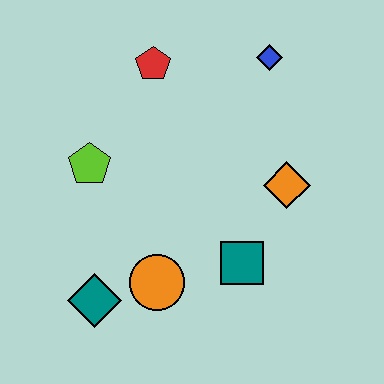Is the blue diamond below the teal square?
No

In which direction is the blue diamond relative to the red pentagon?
The blue diamond is to the right of the red pentagon.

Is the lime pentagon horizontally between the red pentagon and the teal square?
No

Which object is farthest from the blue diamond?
The teal diamond is farthest from the blue diamond.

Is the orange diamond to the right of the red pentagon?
Yes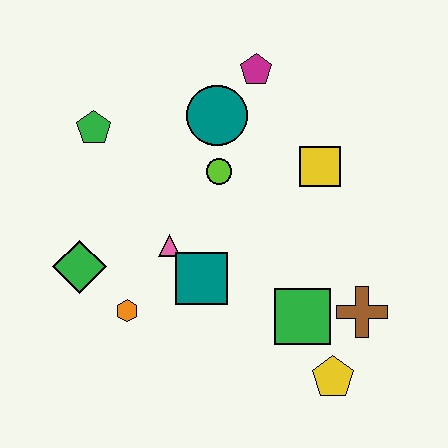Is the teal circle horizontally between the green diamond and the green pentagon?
No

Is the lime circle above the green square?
Yes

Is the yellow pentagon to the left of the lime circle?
No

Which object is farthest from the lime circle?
The yellow pentagon is farthest from the lime circle.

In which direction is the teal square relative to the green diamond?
The teal square is to the right of the green diamond.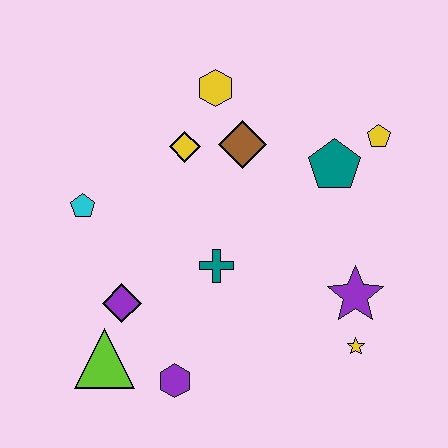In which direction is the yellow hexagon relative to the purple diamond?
The yellow hexagon is above the purple diamond.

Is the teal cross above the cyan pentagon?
No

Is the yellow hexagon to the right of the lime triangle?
Yes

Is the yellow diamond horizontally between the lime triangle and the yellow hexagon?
Yes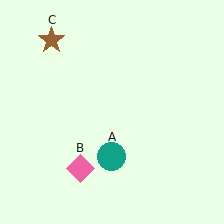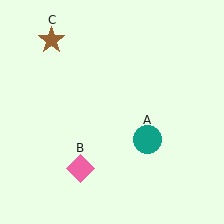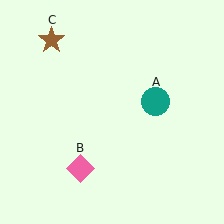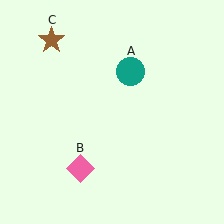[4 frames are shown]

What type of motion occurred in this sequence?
The teal circle (object A) rotated counterclockwise around the center of the scene.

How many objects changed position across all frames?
1 object changed position: teal circle (object A).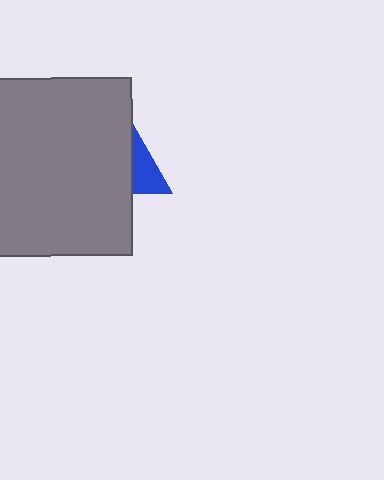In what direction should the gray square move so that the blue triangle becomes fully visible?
The gray square should move left. That is the shortest direction to clear the overlap and leave the blue triangle fully visible.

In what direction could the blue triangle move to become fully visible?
The blue triangle could move right. That would shift it out from behind the gray square entirely.